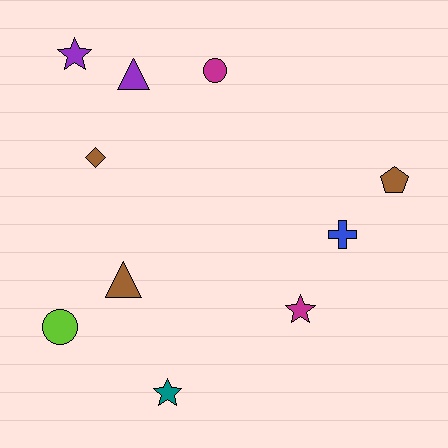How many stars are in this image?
There are 3 stars.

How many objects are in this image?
There are 10 objects.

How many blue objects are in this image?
There is 1 blue object.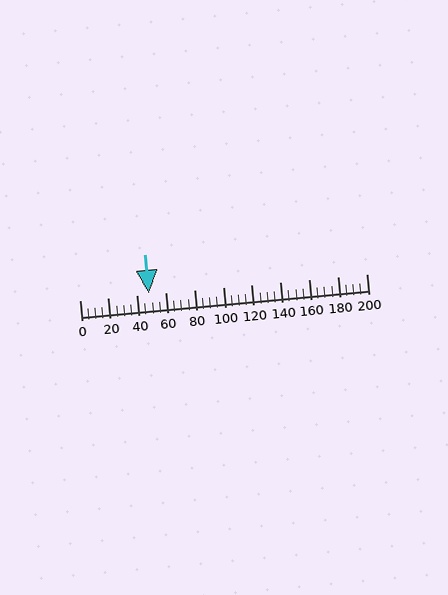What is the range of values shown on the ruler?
The ruler shows values from 0 to 200.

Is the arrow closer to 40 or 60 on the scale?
The arrow is closer to 40.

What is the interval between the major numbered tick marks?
The major tick marks are spaced 20 units apart.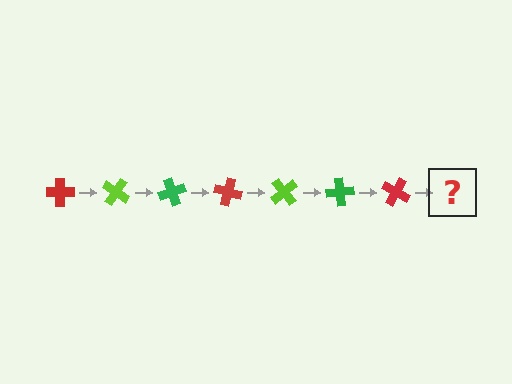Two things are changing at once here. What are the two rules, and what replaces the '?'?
The two rules are that it rotates 35 degrees each step and the color cycles through red, lime, and green. The '?' should be a lime cross, rotated 245 degrees from the start.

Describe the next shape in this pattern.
It should be a lime cross, rotated 245 degrees from the start.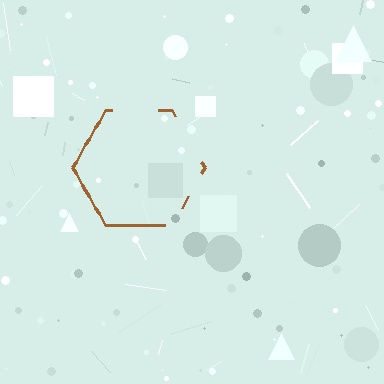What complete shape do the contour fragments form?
The contour fragments form a hexagon.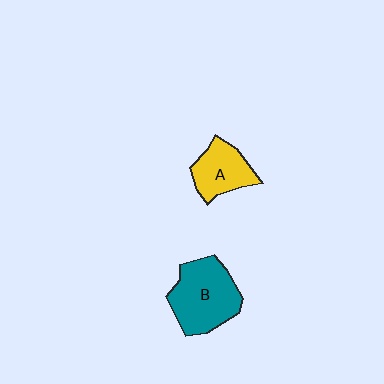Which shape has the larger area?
Shape B (teal).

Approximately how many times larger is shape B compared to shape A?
Approximately 1.6 times.